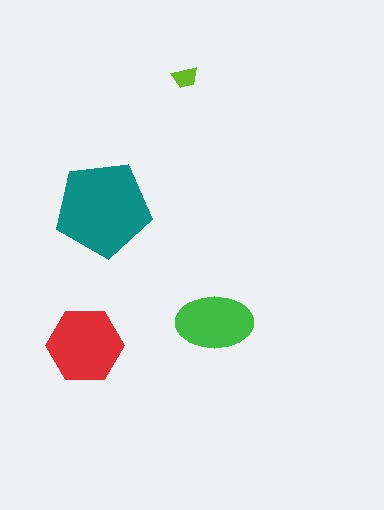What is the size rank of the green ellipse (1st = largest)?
3rd.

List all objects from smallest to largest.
The lime trapezoid, the green ellipse, the red hexagon, the teal pentagon.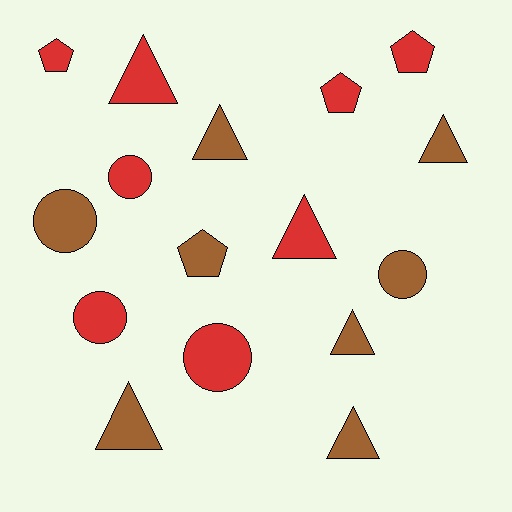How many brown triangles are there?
There are 5 brown triangles.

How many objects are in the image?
There are 16 objects.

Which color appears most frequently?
Brown, with 8 objects.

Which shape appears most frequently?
Triangle, with 7 objects.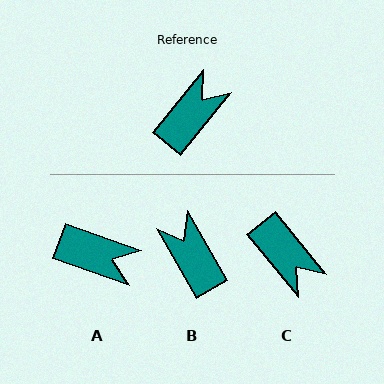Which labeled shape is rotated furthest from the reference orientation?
C, about 102 degrees away.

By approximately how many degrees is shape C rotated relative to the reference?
Approximately 102 degrees clockwise.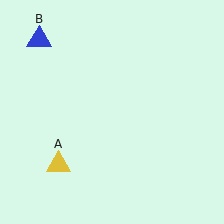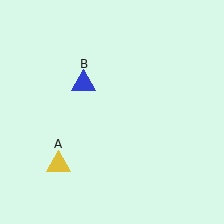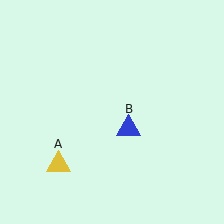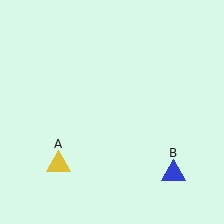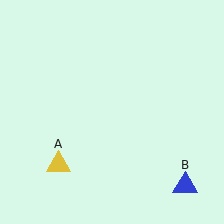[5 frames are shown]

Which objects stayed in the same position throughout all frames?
Yellow triangle (object A) remained stationary.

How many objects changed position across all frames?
1 object changed position: blue triangle (object B).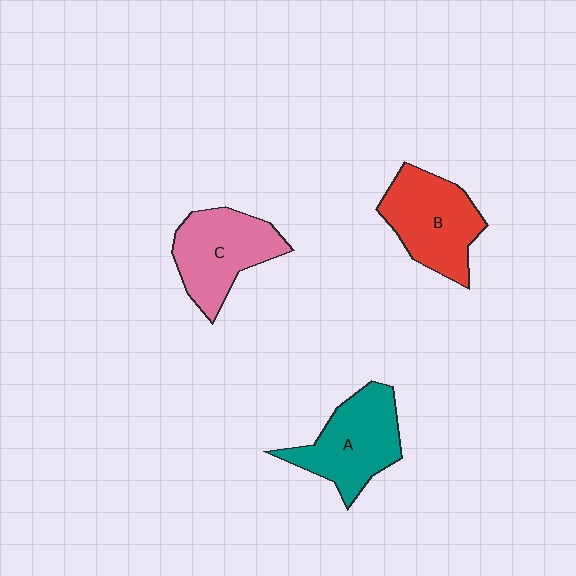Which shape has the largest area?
Shape B (red).